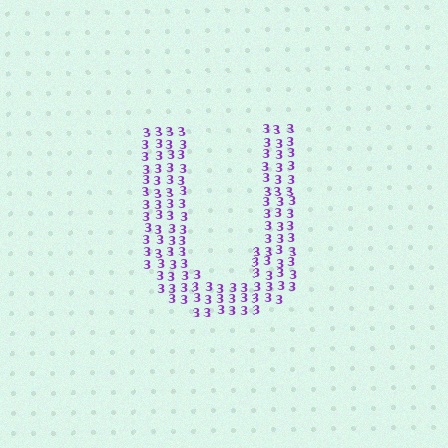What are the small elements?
The small elements are digit 3's.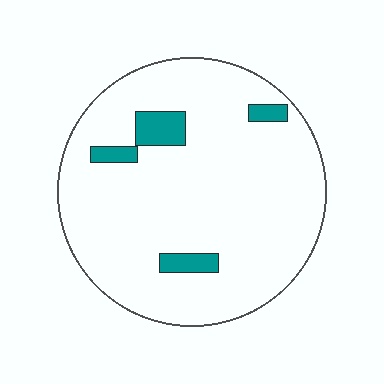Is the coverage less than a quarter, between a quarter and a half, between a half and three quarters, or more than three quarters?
Less than a quarter.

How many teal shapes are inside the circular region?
4.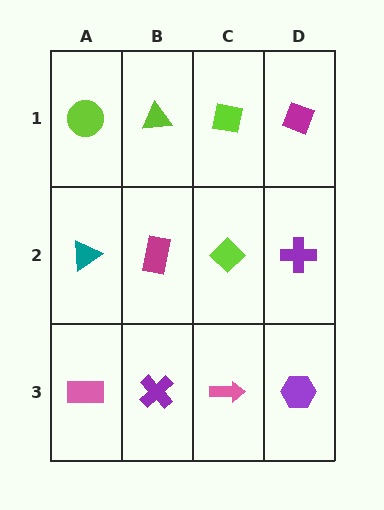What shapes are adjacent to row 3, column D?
A purple cross (row 2, column D), a pink arrow (row 3, column C).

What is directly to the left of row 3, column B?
A pink rectangle.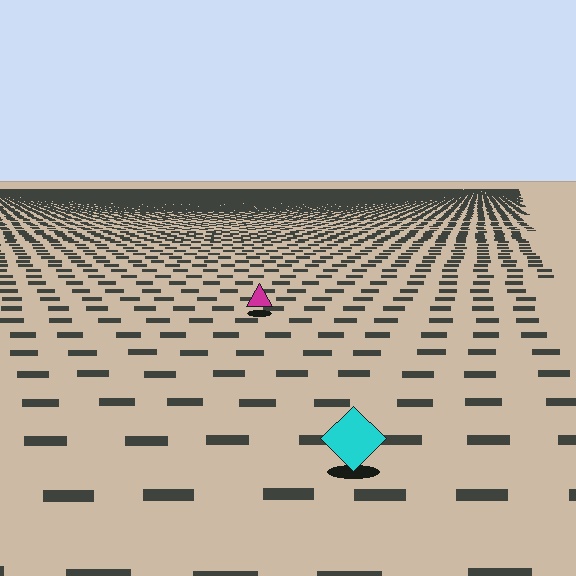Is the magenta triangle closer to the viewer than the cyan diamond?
No. The cyan diamond is closer — you can tell from the texture gradient: the ground texture is coarser near it.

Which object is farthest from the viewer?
The magenta triangle is farthest from the viewer. It appears smaller and the ground texture around it is denser.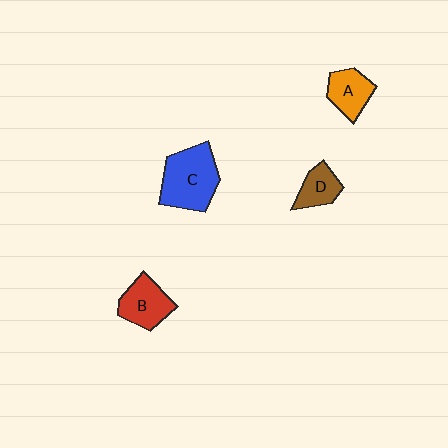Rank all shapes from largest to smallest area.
From largest to smallest: C (blue), B (red), A (orange), D (brown).